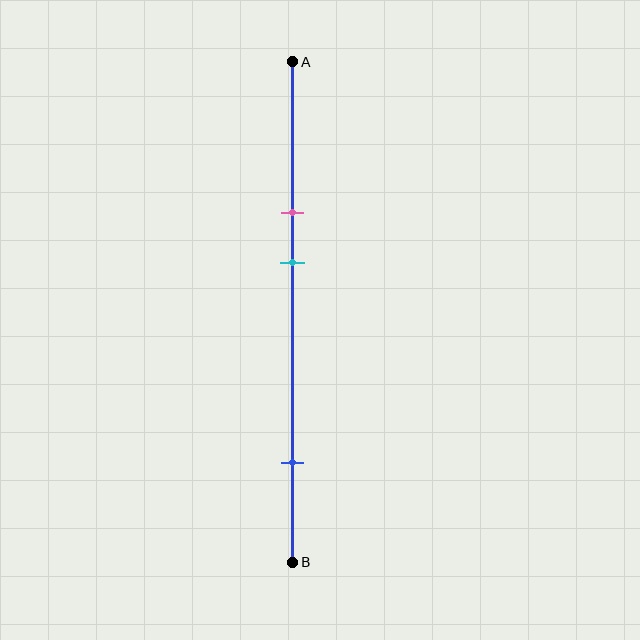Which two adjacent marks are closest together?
The pink and cyan marks are the closest adjacent pair.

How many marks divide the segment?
There are 3 marks dividing the segment.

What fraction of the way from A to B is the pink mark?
The pink mark is approximately 30% (0.3) of the way from A to B.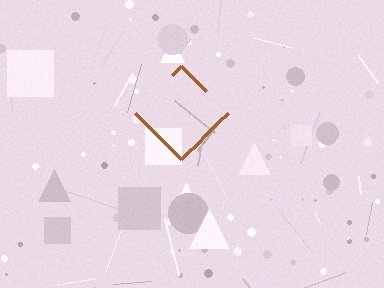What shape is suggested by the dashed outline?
The dashed outline suggests a diamond.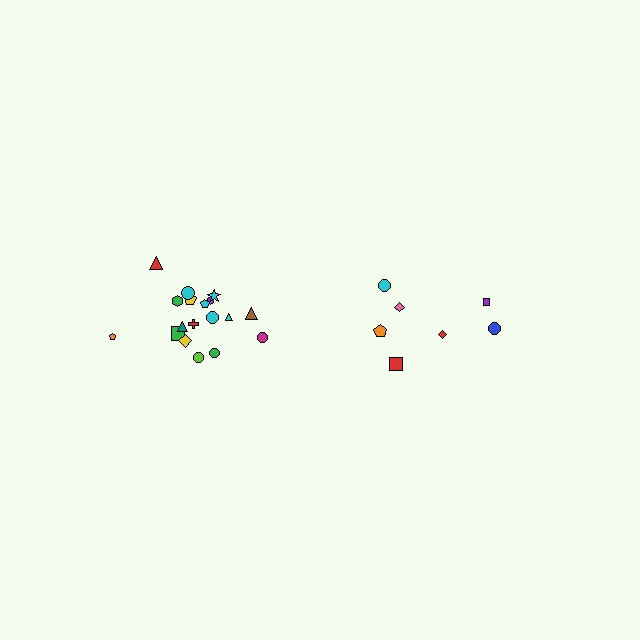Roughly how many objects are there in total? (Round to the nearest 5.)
Roughly 25 objects in total.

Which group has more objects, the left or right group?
The left group.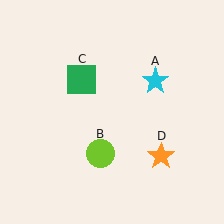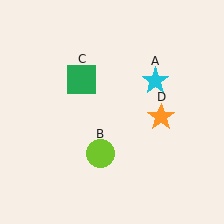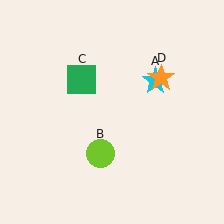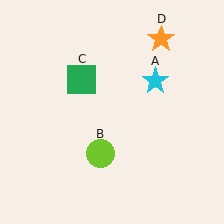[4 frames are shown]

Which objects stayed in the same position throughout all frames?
Cyan star (object A) and lime circle (object B) and green square (object C) remained stationary.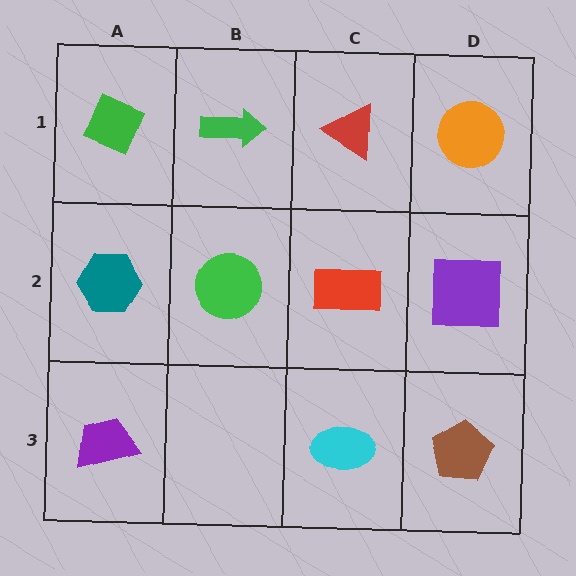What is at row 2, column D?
A purple square.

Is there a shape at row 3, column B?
No, that cell is empty.